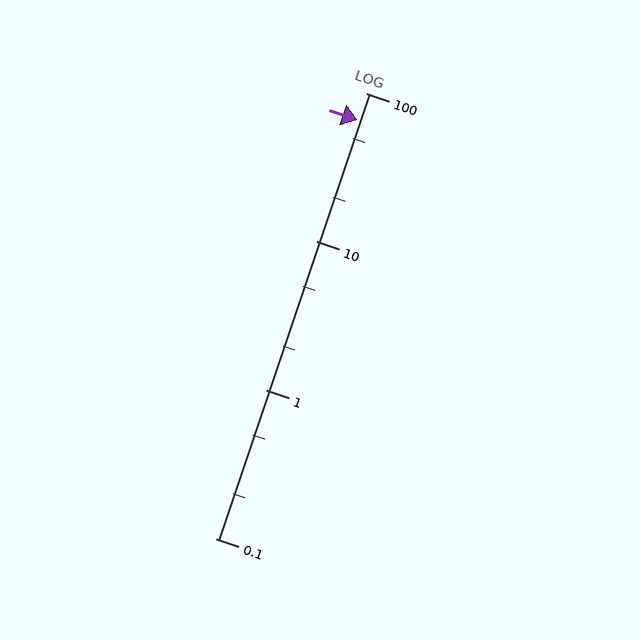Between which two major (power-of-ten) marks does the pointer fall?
The pointer is between 10 and 100.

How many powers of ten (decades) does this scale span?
The scale spans 3 decades, from 0.1 to 100.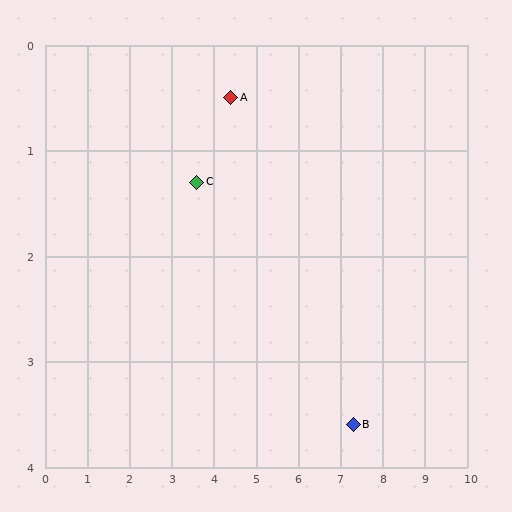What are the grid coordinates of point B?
Point B is at approximately (7.3, 3.6).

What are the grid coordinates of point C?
Point C is at approximately (3.6, 1.3).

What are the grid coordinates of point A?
Point A is at approximately (4.4, 0.5).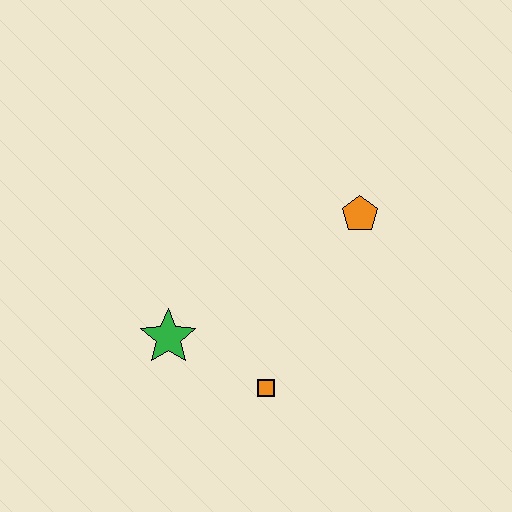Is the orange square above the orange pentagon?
No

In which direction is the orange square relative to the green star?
The orange square is to the right of the green star.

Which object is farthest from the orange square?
The orange pentagon is farthest from the orange square.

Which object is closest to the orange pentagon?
The orange square is closest to the orange pentagon.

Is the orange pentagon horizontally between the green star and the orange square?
No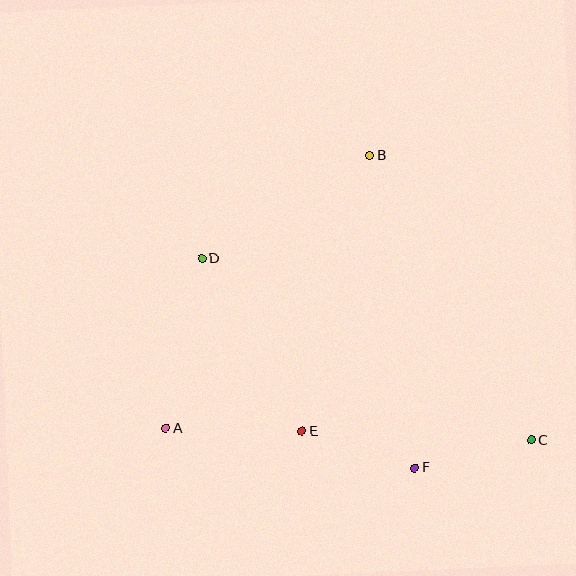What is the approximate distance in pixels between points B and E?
The distance between B and E is approximately 284 pixels.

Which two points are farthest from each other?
Points C and D are farthest from each other.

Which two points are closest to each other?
Points E and F are closest to each other.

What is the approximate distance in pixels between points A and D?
The distance between A and D is approximately 174 pixels.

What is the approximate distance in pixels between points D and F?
The distance between D and F is approximately 299 pixels.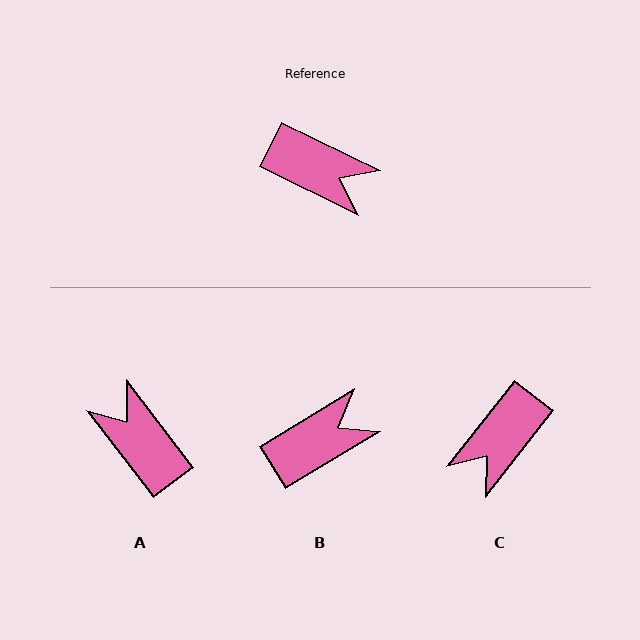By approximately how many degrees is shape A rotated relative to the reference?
Approximately 154 degrees counter-clockwise.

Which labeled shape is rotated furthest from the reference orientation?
A, about 154 degrees away.